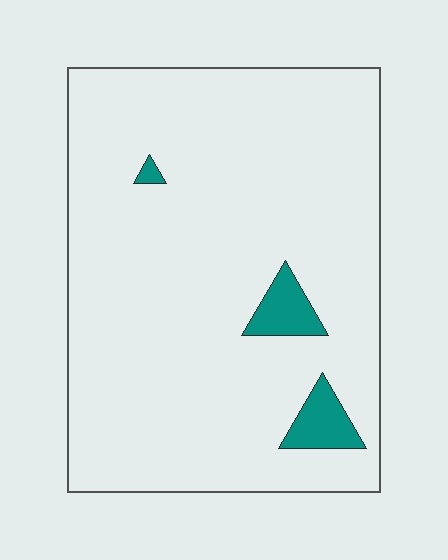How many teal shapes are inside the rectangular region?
3.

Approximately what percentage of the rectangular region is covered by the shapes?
Approximately 5%.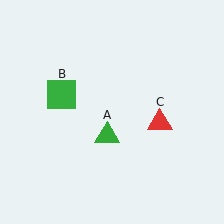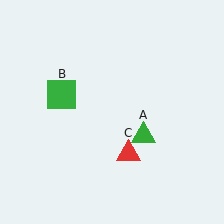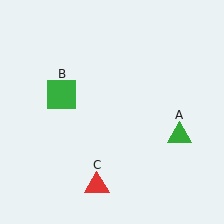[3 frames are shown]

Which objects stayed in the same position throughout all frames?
Green square (object B) remained stationary.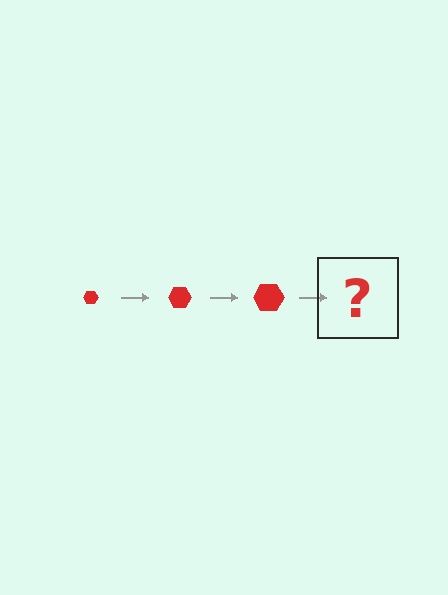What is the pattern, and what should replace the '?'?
The pattern is that the hexagon gets progressively larger each step. The '?' should be a red hexagon, larger than the previous one.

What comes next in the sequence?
The next element should be a red hexagon, larger than the previous one.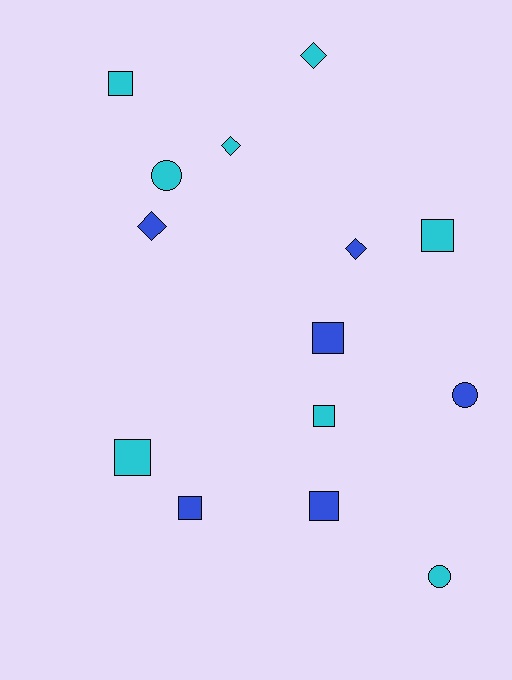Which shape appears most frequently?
Square, with 7 objects.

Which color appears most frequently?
Cyan, with 8 objects.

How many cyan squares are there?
There are 4 cyan squares.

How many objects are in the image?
There are 14 objects.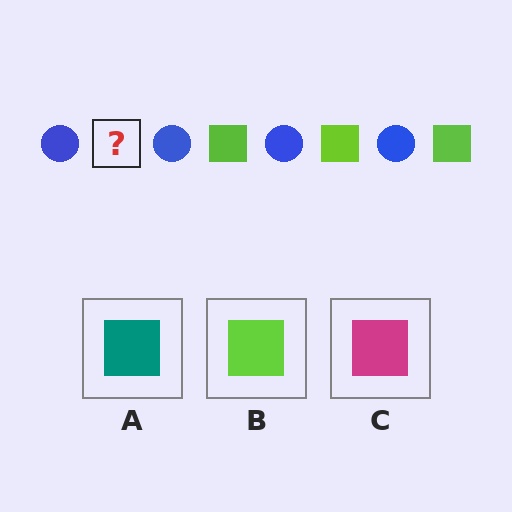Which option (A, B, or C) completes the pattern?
B.